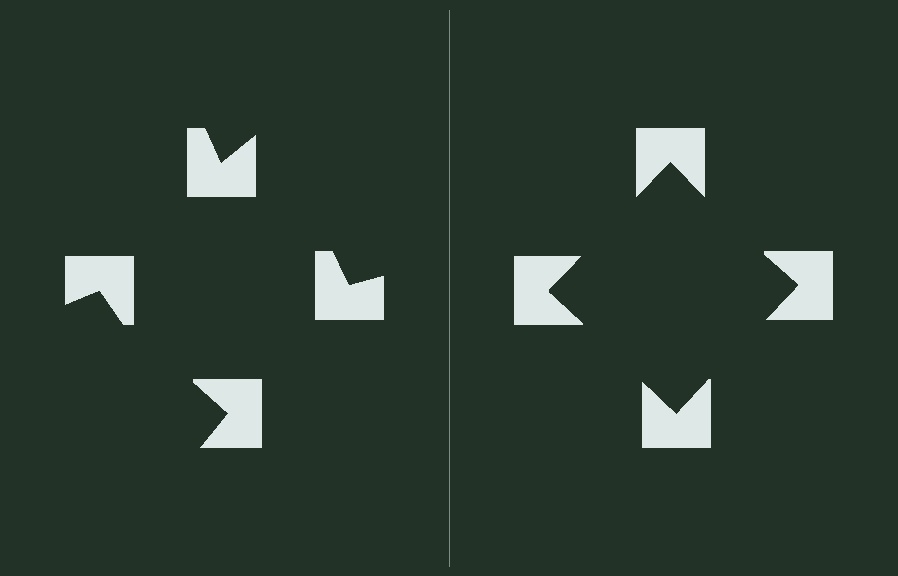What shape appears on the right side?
An illusory square.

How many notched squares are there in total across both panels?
8 — 4 on each side.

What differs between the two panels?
The notched squares are positioned identically on both sides; only the wedge orientations differ. On the right they align to a square; on the left they are misaligned.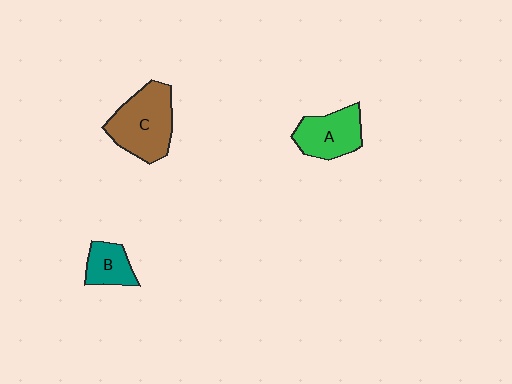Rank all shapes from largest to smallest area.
From largest to smallest: C (brown), A (green), B (teal).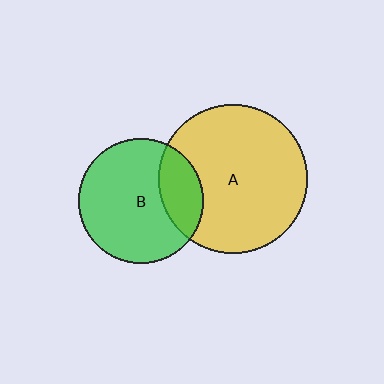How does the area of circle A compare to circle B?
Approximately 1.4 times.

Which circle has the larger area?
Circle A (yellow).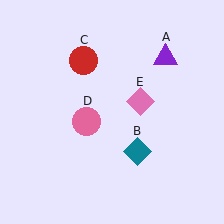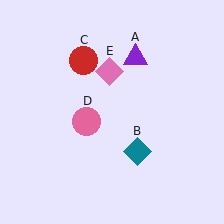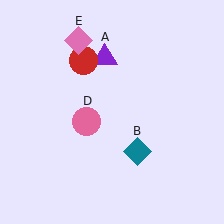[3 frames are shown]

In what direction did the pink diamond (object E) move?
The pink diamond (object E) moved up and to the left.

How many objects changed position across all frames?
2 objects changed position: purple triangle (object A), pink diamond (object E).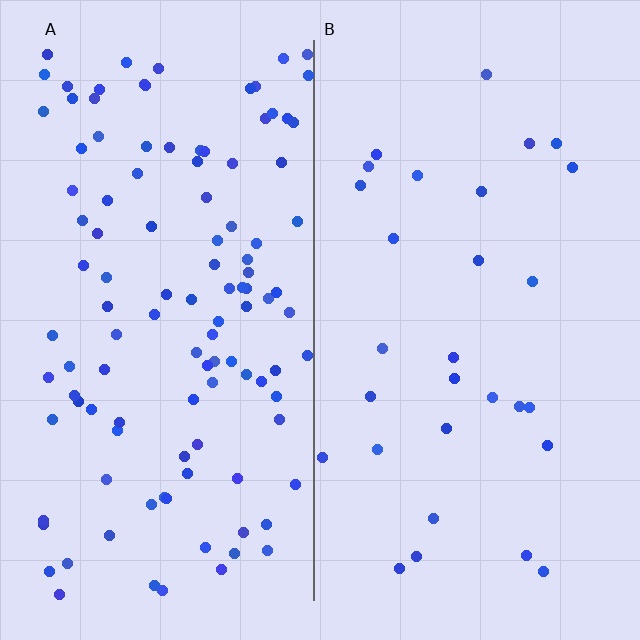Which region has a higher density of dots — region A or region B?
A (the left).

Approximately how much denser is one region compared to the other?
Approximately 3.9× — region A over region B.